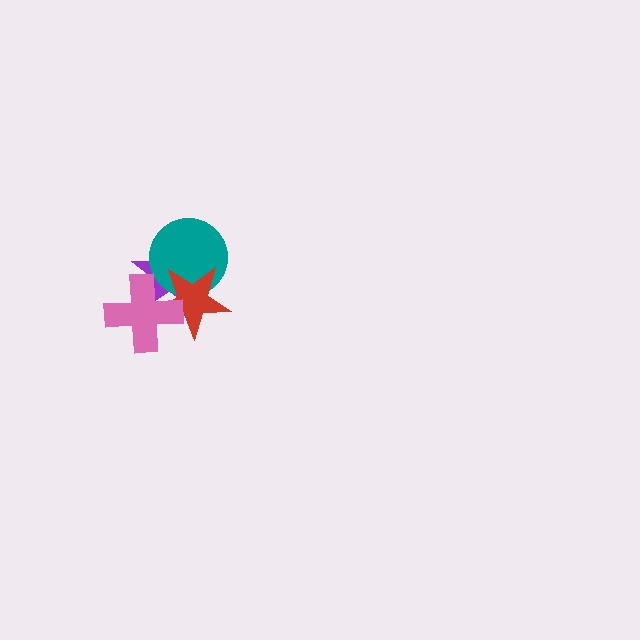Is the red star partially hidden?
Yes, it is partially covered by another shape.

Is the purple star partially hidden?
Yes, it is partially covered by another shape.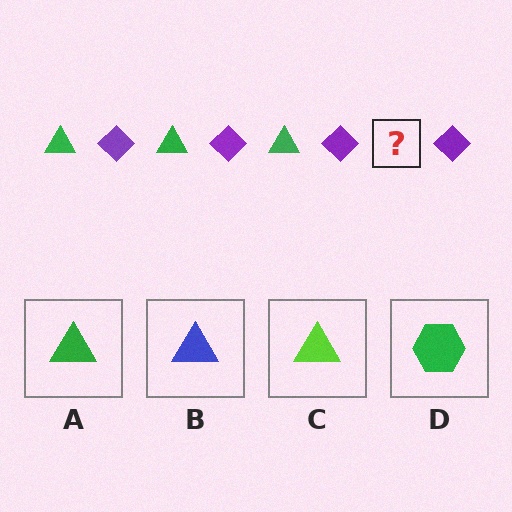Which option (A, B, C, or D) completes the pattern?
A.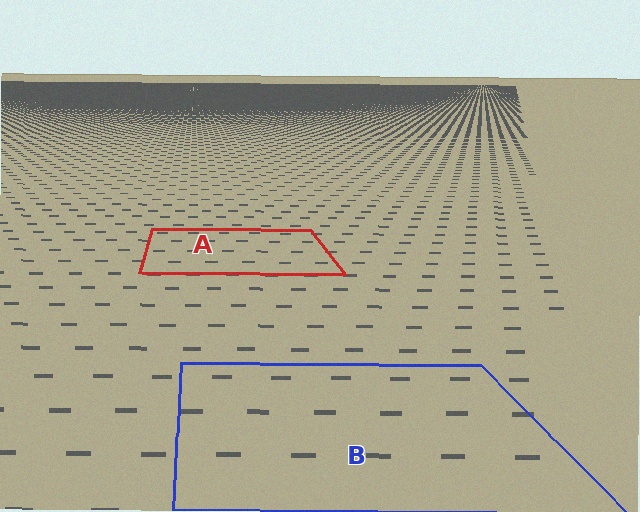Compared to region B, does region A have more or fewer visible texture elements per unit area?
Region A has more texture elements per unit area — they are packed more densely because it is farther away.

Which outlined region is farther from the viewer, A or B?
Region A is farther from the viewer — the texture elements inside it appear smaller and more densely packed.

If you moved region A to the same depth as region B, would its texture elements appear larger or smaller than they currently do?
They would appear larger. At a closer depth, the same texture elements are projected at a bigger on-screen size.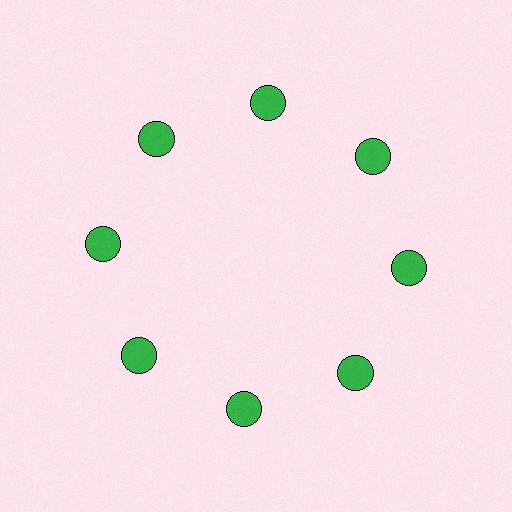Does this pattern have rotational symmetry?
Yes, this pattern has 8-fold rotational symmetry. It looks the same after rotating 45 degrees around the center.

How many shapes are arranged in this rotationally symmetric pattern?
There are 8 shapes, arranged in 8 groups of 1.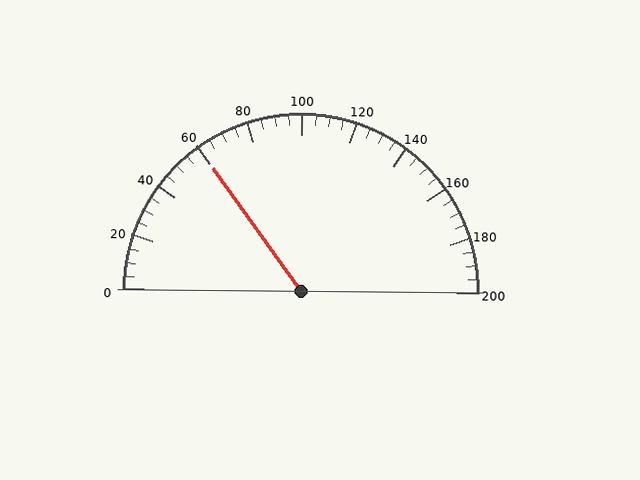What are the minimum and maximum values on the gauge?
The gauge ranges from 0 to 200.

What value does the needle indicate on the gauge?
The needle indicates approximately 60.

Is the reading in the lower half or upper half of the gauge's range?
The reading is in the lower half of the range (0 to 200).